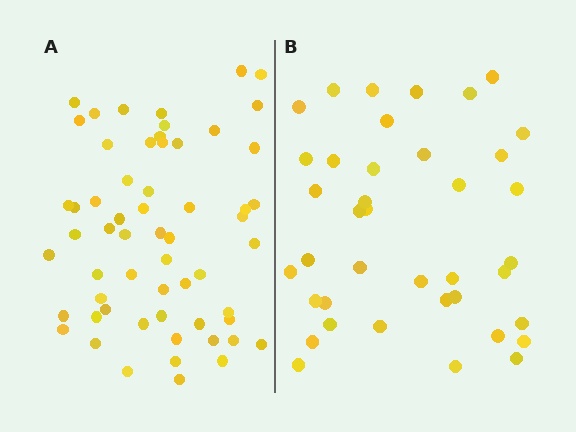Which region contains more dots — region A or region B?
Region A (the left region) has more dots.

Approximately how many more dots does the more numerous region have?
Region A has approximately 20 more dots than region B.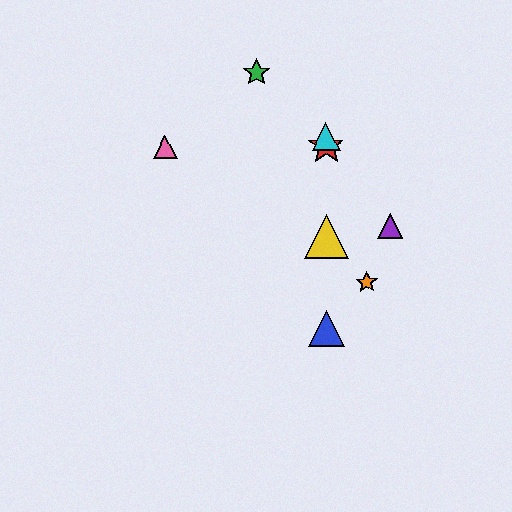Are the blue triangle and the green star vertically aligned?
No, the blue triangle is at x≈327 and the green star is at x≈257.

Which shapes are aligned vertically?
The red star, the blue triangle, the yellow triangle, the cyan triangle are aligned vertically.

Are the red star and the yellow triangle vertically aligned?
Yes, both are at x≈326.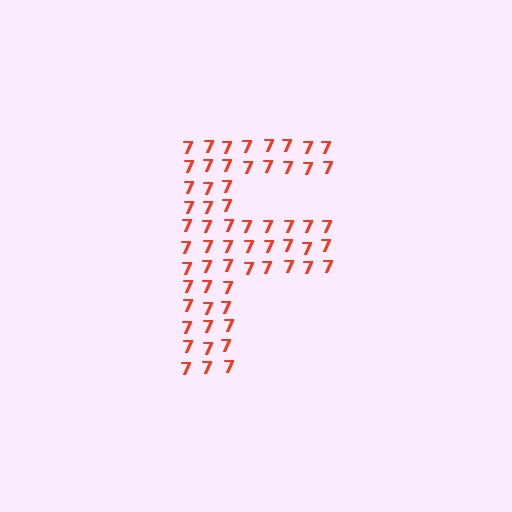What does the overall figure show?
The overall figure shows the letter F.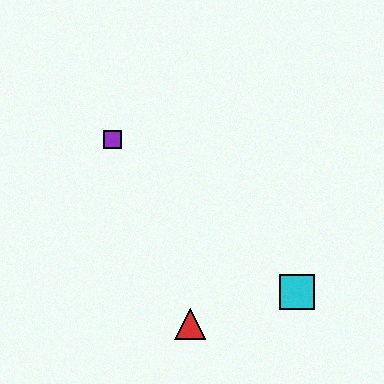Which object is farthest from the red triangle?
The purple square is farthest from the red triangle.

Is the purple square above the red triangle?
Yes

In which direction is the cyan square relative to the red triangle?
The cyan square is to the right of the red triangle.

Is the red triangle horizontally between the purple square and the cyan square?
Yes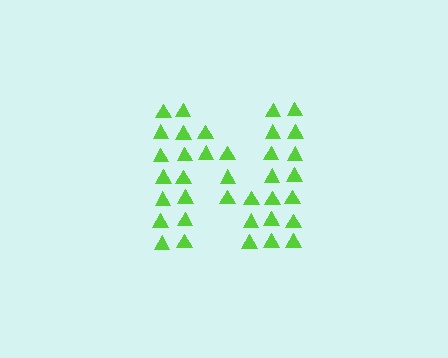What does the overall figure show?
The overall figure shows the letter N.